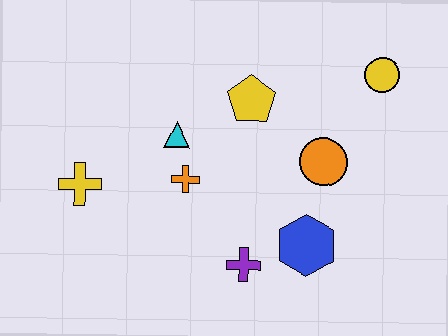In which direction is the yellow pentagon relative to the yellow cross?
The yellow pentagon is to the right of the yellow cross.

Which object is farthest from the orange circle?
The yellow cross is farthest from the orange circle.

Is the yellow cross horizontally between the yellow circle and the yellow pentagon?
No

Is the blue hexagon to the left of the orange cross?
No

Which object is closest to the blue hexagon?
The purple cross is closest to the blue hexagon.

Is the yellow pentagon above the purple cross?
Yes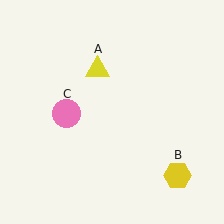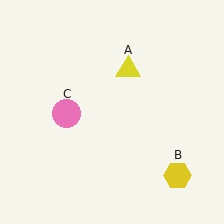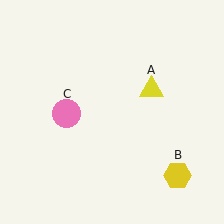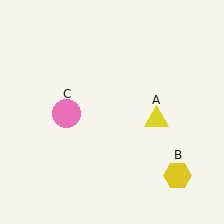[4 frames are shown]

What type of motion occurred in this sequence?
The yellow triangle (object A) rotated clockwise around the center of the scene.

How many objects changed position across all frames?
1 object changed position: yellow triangle (object A).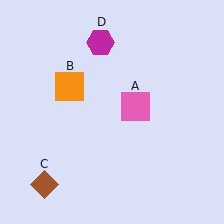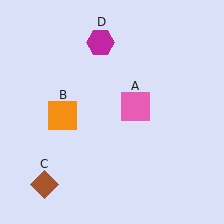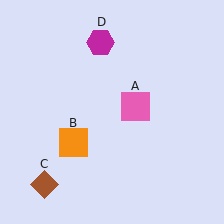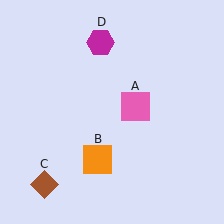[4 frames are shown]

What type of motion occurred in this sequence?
The orange square (object B) rotated counterclockwise around the center of the scene.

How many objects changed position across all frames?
1 object changed position: orange square (object B).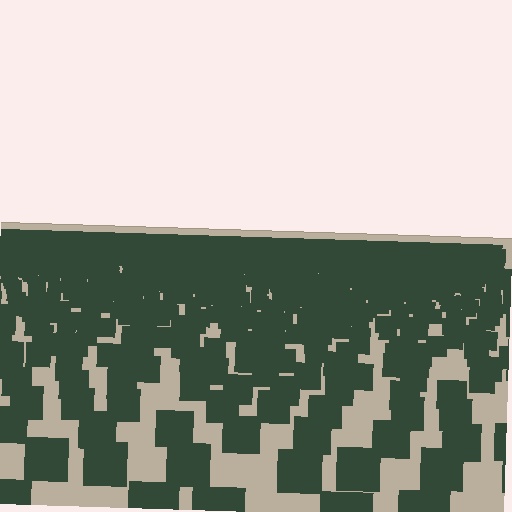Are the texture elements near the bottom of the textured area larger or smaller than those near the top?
Larger. Near the bottom, elements are closer to the viewer and appear at a bigger on-screen size.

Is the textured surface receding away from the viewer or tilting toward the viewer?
The surface is receding away from the viewer. Texture elements get smaller and denser toward the top.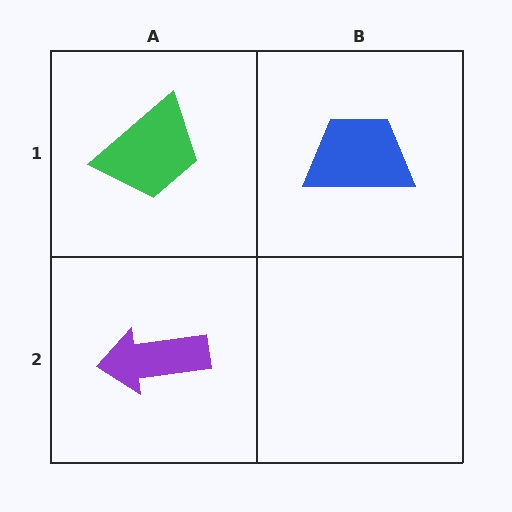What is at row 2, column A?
A purple arrow.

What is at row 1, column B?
A blue trapezoid.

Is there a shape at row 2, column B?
No, that cell is empty.